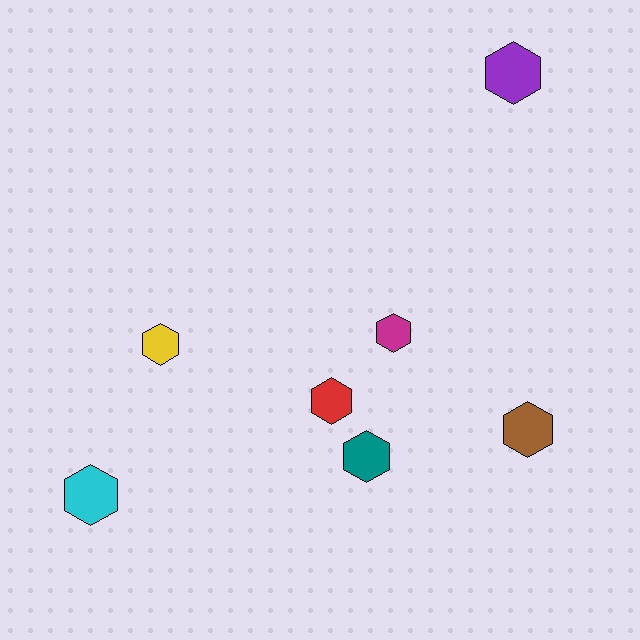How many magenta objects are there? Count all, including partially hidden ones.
There is 1 magenta object.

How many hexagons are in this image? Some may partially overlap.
There are 7 hexagons.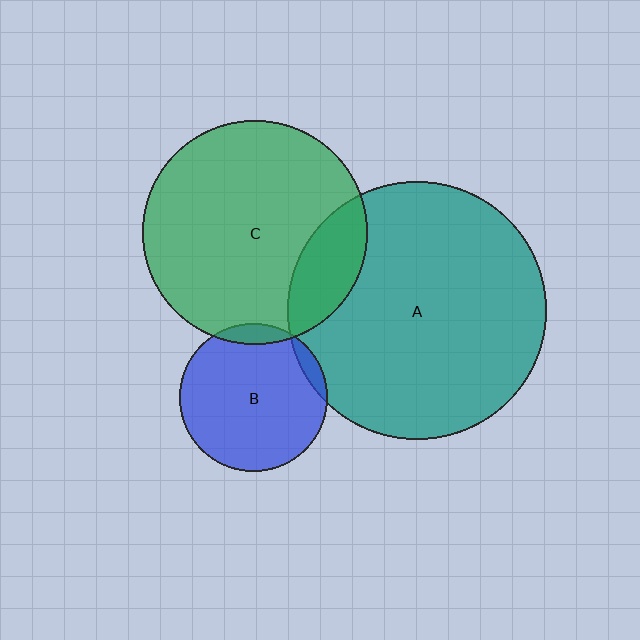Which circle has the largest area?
Circle A (teal).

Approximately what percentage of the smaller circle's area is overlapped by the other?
Approximately 15%.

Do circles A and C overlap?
Yes.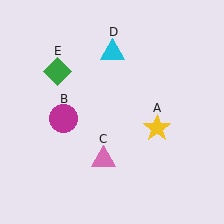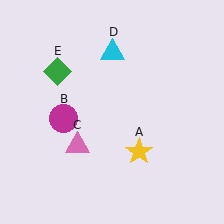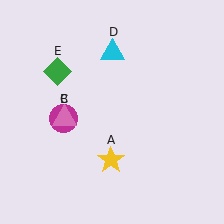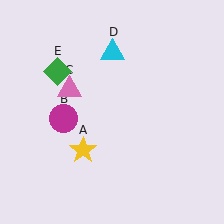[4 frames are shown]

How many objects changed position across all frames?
2 objects changed position: yellow star (object A), pink triangle (object C).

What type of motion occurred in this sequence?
The yellow star (object A), pink triangle (object C) rotated clockwise around the center of the scene.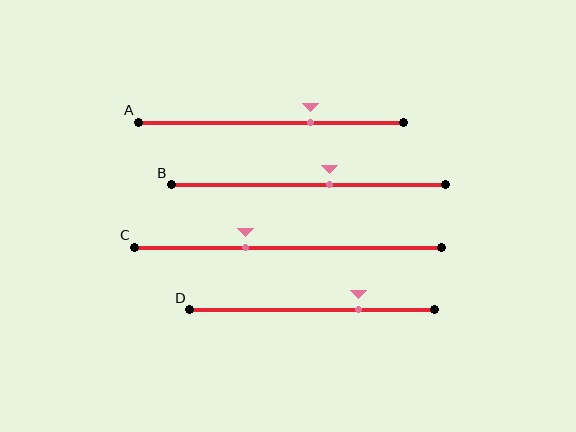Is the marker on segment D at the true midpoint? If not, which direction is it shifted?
No, the marker on segment D is shifted to the right by about 19% of the segment length.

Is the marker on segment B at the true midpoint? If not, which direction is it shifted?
No, the marker on segment B is shifted to the right by about 8% of the segment length.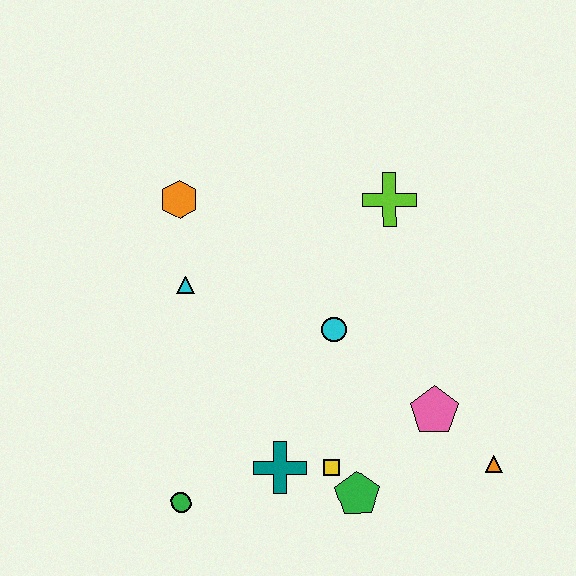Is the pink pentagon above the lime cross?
No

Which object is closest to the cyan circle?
The pink pentagon is closest to the cyan circle.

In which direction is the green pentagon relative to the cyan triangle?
The green pentagon is below the cyan triangle.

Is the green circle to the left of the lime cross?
Yes